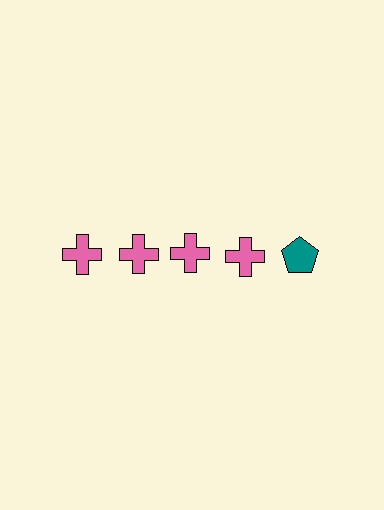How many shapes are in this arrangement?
There are 5 shapes arranged in a grid pattern.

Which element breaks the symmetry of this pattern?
The teal pentagon in the top row, rightmost column breaks the symmetry. All other shapes are pink crosses.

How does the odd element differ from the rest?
It differs in both color (teal instead of pink) and shape (pentagon instead of cross).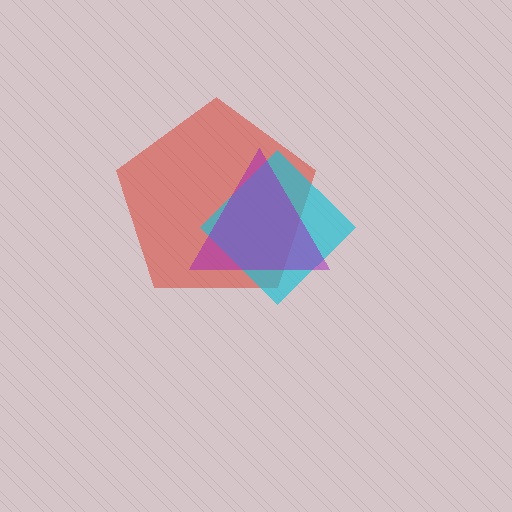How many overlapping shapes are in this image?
There are 3 overlapping shapes in the image.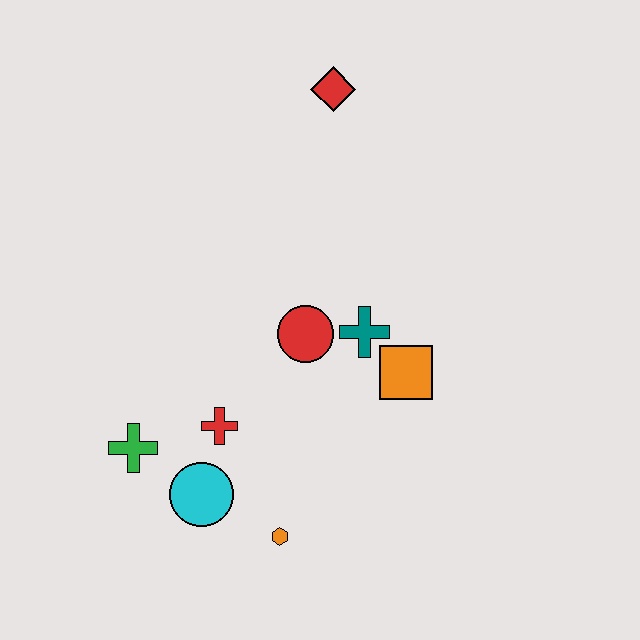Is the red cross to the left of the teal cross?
Yes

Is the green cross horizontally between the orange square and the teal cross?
No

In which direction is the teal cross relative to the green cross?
The teal cross is to the right of the green cross.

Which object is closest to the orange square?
The teal cross is closest to the orange square.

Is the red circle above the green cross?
Yes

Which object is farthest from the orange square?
The red diamond is farthest from the orange square.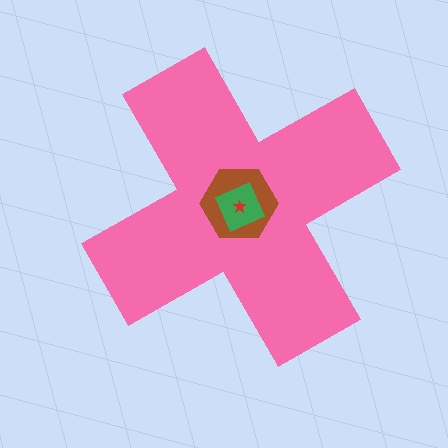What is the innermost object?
The red star.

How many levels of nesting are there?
4.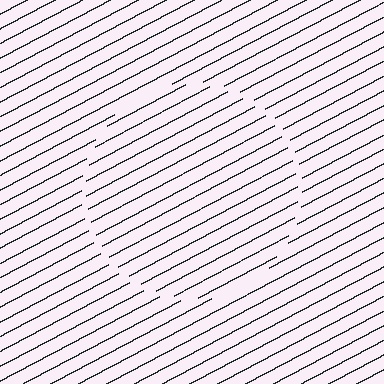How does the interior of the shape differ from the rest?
The interior of the shape contains the same grating, shifted by half a period — the contour is defined by the phase discontinuity where line-ends from the inner and outer gratings abut.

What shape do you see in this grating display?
An illusory circle. The interior of the shape contains the same grating, shifted by half a period — the contour is defined by the phase discontinuity where line-ends from the inner and outer gratings abut.